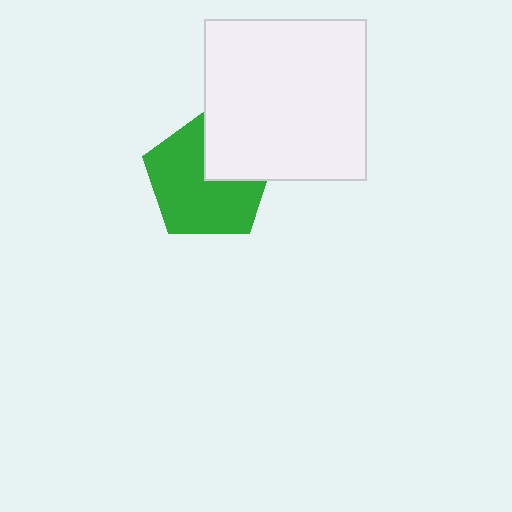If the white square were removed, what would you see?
You would see the complete green pentagon.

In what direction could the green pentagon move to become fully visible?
The green pentagon could move toward the lower-left. That would shift it out from behind the white square entirely.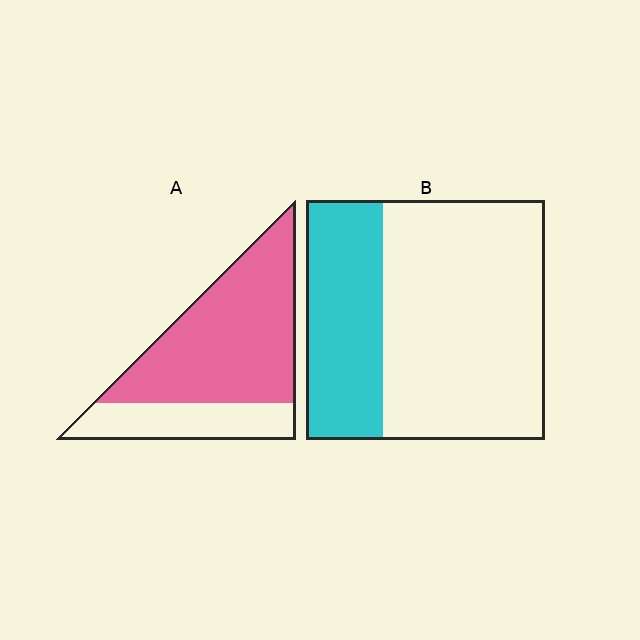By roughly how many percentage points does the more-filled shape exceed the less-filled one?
By roughly 40 percentage points (A over B).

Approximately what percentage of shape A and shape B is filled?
A is approximately 70% and B is approximately 30%.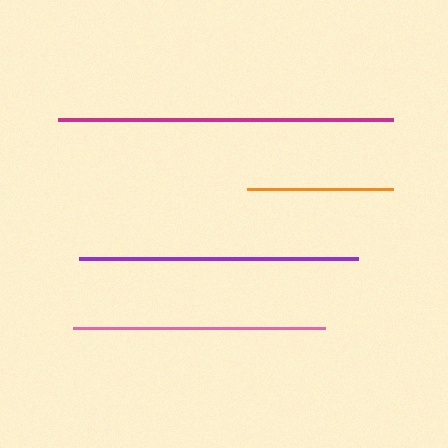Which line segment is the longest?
The magenta line is the longest at approximately 335 pixels.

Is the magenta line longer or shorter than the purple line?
The magenta line is longer than the purple line.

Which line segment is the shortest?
The orange line is the shortest at approximately 146 pixels.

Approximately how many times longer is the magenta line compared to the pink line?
The magenta line is approximately 1.3 times the length of the pink line.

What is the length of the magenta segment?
The magenta segment is approximately 335 pixels long.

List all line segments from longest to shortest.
From longest to shortest: magenta, purple, pink, orange.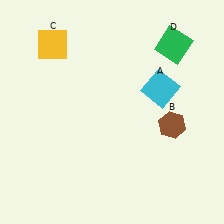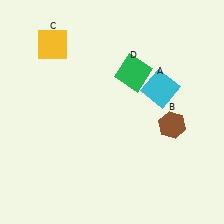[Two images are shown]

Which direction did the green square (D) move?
The green square (D) moved left.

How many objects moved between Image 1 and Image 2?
1 object moved between the two images.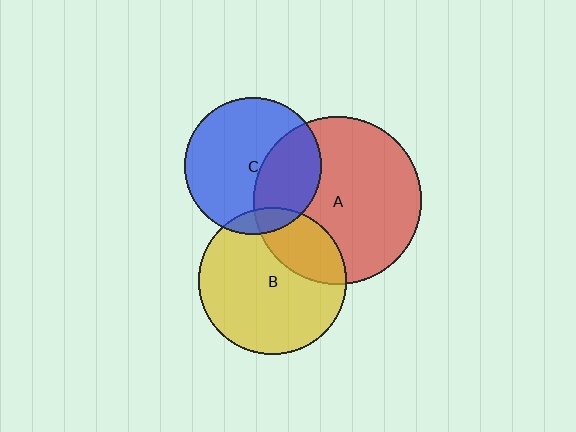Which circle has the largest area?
Circle A (red).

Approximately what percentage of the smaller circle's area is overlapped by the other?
Approximately 35%.